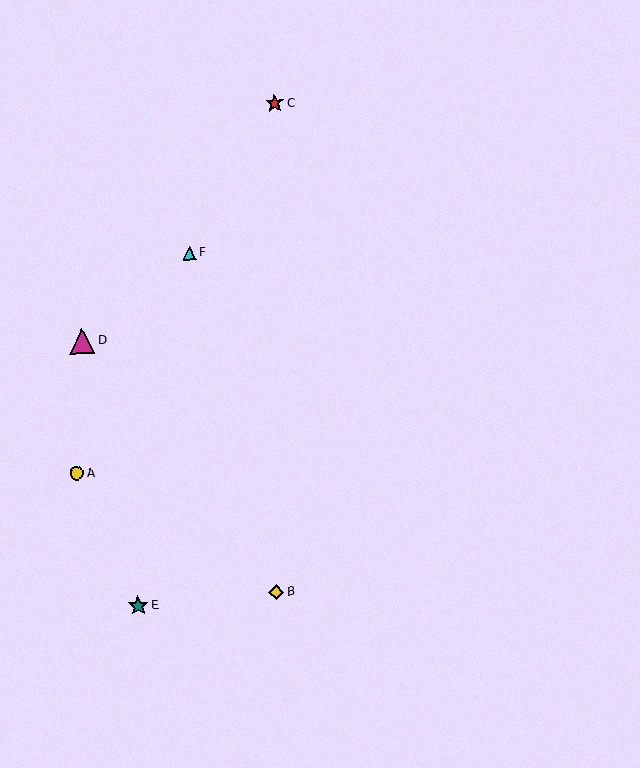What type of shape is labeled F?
Shape F is a cyan triangle.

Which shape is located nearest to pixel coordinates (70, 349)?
The magenta triangle (labeled D) at (82, 341) is nearest to that location.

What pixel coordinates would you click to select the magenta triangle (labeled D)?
Click at (82, 341) to select the magenta triangle D.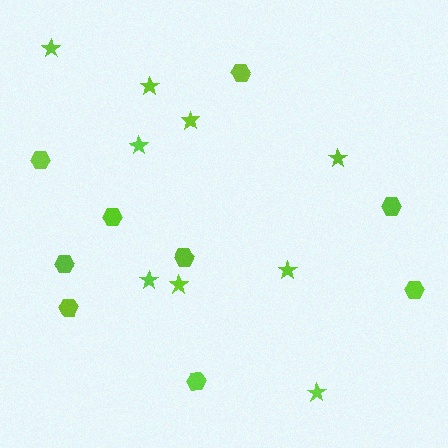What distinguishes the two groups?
There are 2 groups: one group of hexagons (9) and one group of stars (9).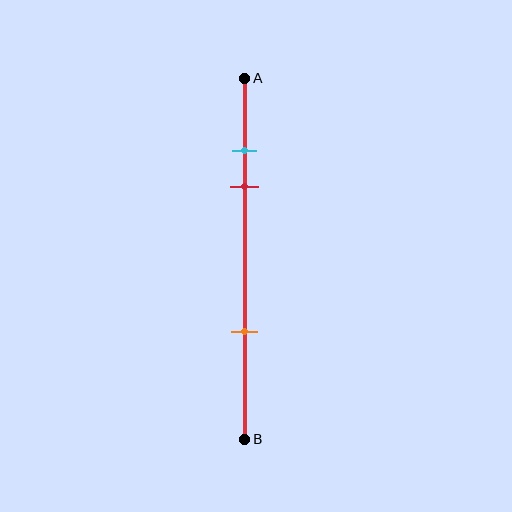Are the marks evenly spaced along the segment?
No, the marks are not evenly spaced.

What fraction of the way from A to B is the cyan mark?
The cyan mark is approximately 20% (0.2) of the way from A to B.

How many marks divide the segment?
There are 3 marks dividing the segment.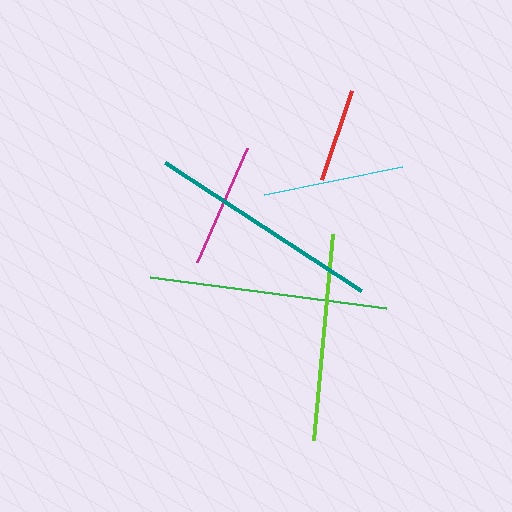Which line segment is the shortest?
The red line is the shortest at approximately 94 pixels.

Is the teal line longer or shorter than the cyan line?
The teal line is longer than the cyan line.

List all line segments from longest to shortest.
From longest to shortest: green, teal, lime, cyan, magenta, red.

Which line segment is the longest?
The green line is the longest at approximately 238 pixels.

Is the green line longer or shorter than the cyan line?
The green line is longer than the cyan line.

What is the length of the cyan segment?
The cyan segment is approximately 141 pixels long.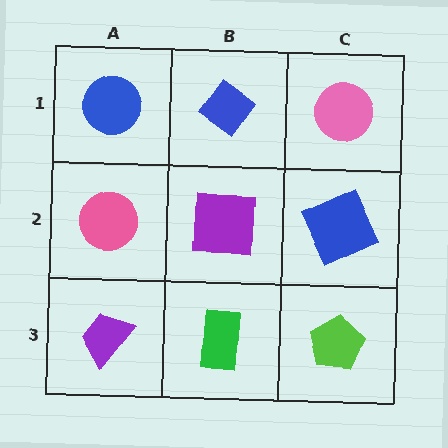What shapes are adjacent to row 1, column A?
A pink circle (row 2, column A), a blue diamond (row 1, column B).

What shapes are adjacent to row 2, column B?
A blue diamond (row 1, column B), a green rectangle (row 3, column B), a pink circle (row 2, column A), a blue square (row 2, column C).